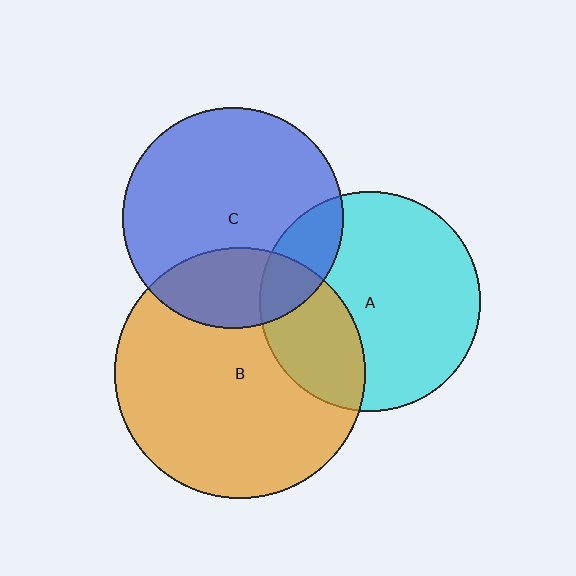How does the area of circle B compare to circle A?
Approximately 1.3 times.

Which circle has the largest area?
Circle B (orange).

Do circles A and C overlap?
Yes.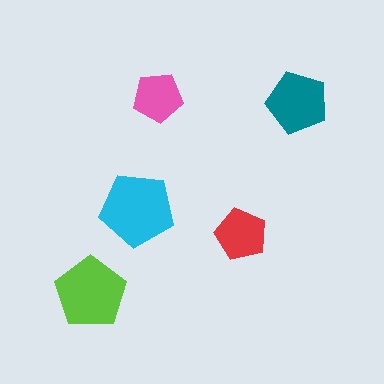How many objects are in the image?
There are 5 objects in the image.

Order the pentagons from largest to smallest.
the cyan one, the lime one, the teal one, the red one, the pink one.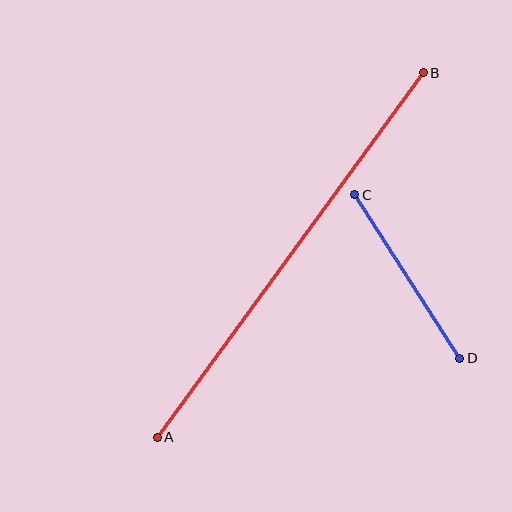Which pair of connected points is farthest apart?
Points A and B are farthest apart.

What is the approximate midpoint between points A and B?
The midpoint is at approximately (290, 255) pixels.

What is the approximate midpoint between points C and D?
The midpoint is at approximately (407, 276) pixels.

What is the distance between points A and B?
The distance is approximately 451 pixels.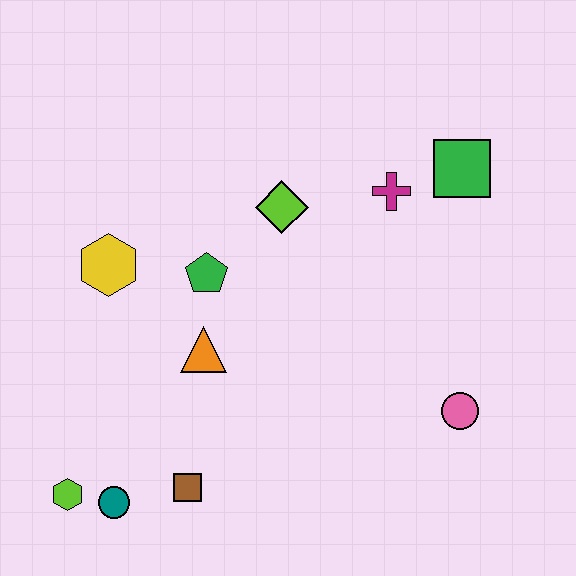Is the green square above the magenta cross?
Yes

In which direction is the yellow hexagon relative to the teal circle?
The yellow hexagon is above the teal circle.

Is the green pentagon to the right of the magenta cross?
No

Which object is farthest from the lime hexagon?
The green square is farthest from the lime hexagon.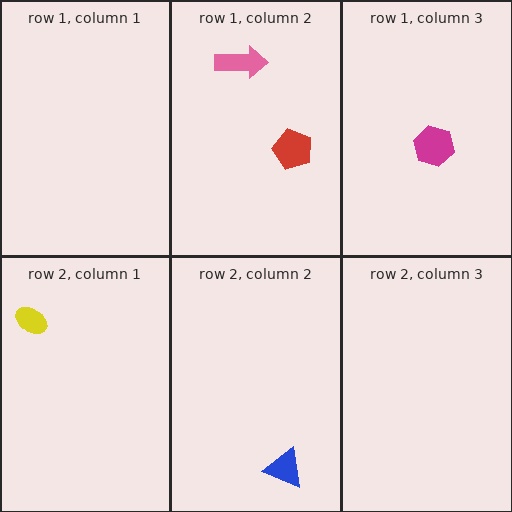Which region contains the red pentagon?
The row 1, column 2 region.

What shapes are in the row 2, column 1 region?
The yellow ellipse.